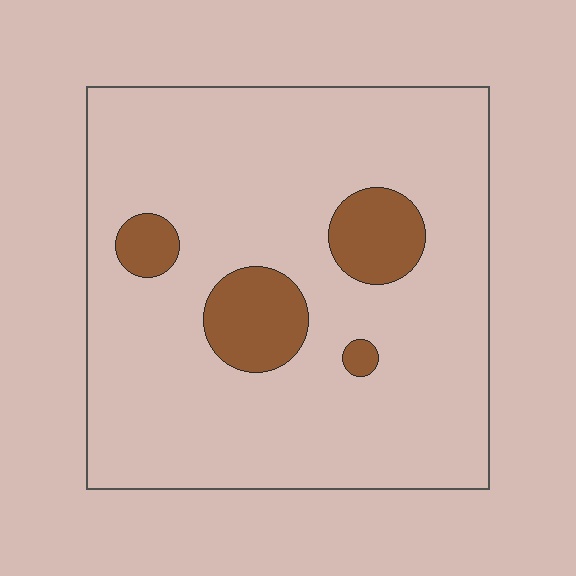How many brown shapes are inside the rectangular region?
4.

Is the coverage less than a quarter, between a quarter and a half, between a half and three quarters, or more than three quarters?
Less than a quarter.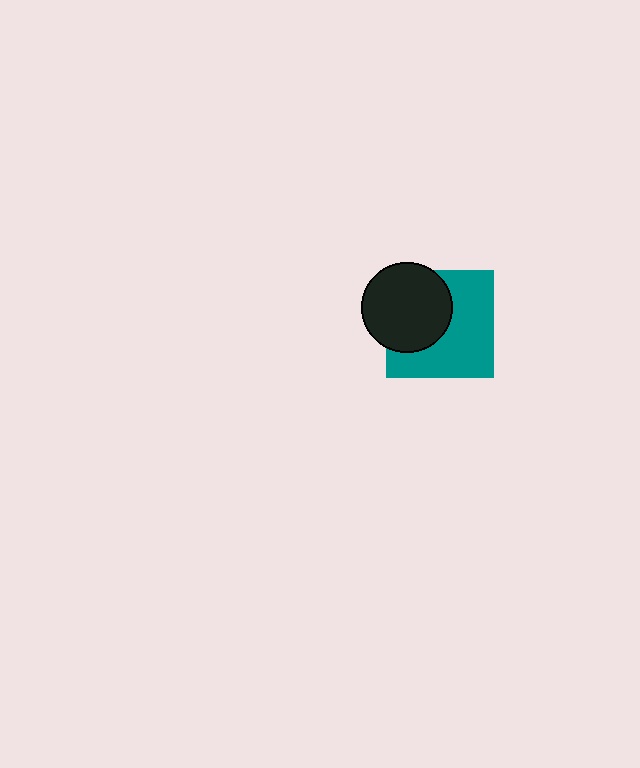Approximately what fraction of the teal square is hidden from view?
Roughly 42% of the teal square is hidden behind the black circle.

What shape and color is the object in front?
The object in front is a black circle.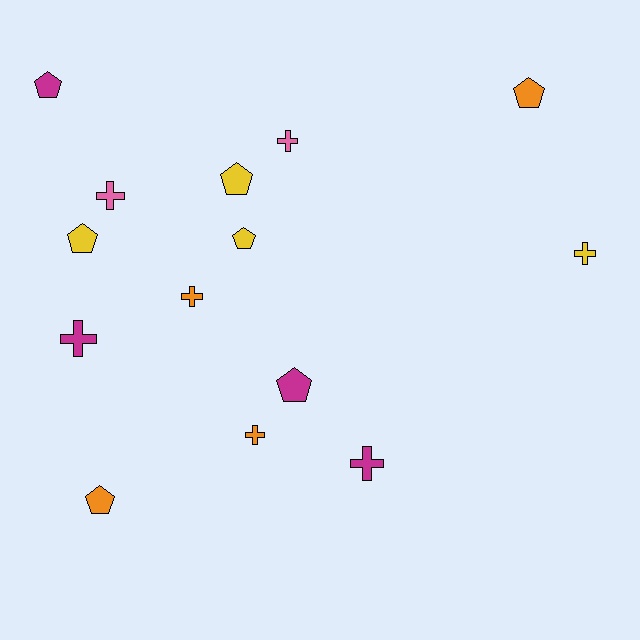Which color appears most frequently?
Yellow, with 4 objects.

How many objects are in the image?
There are 14 objects.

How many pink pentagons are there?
There are no pink pentagons.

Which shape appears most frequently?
Pentagon, with 7 objects.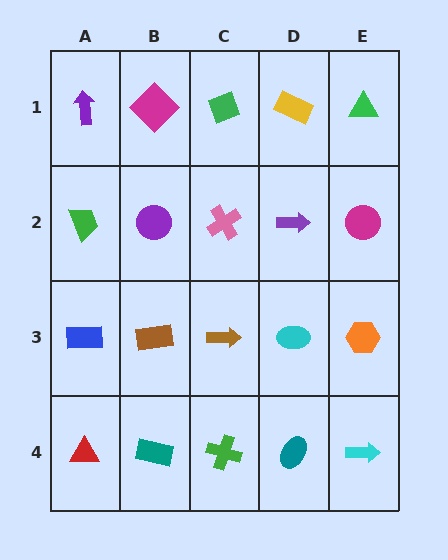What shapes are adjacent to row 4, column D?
A cyan ellipse (row 3, column D), a green cross (row 4, column C), a cyan arrow (row 4, column E).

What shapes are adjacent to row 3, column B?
A purple circle (row 2, column B), a teal rectangle (row 4, column B), a blue rectangle (row 3, column A), a brown arrow (row 3, column C).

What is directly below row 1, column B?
A purple circle.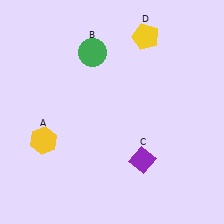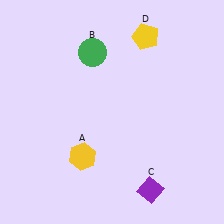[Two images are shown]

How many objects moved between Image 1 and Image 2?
2 objects moved between the two images.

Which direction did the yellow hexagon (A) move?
The yellow hexagon (A) moved right.